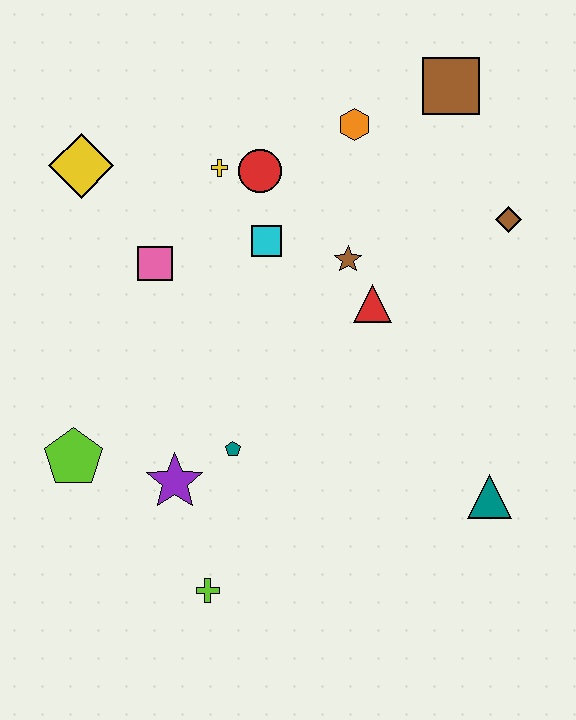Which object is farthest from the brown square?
The lime cross is farthest from the brown square.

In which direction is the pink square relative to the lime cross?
The pink square is above the lime cross.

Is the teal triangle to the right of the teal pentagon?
Yes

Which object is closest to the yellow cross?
The red circle is closest to the yellow cross.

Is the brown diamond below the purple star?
No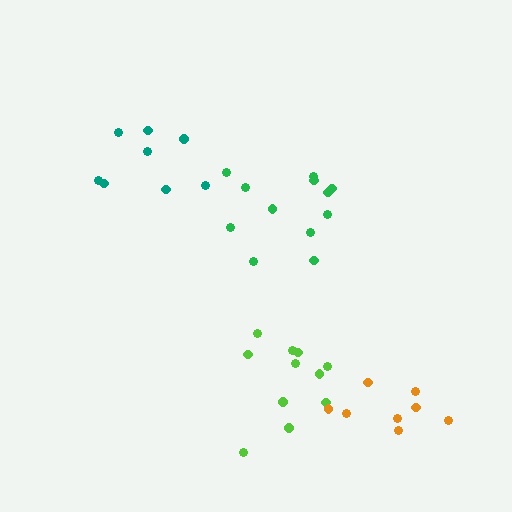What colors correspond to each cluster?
The clusters are colored: teal, green, lime, orange.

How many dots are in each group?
Group 1: 8 dots, Group 2: 12 dots, Group 3: 11 dots, Group 4: 8 dots (39 total).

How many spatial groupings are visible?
There are 4 spatial groupings.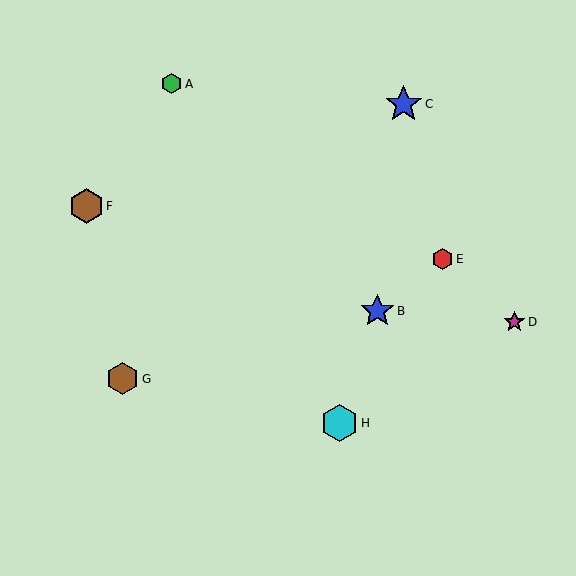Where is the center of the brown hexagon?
The center of the brown hexagon is at (123, 379).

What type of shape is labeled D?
Shape D is a magenta star.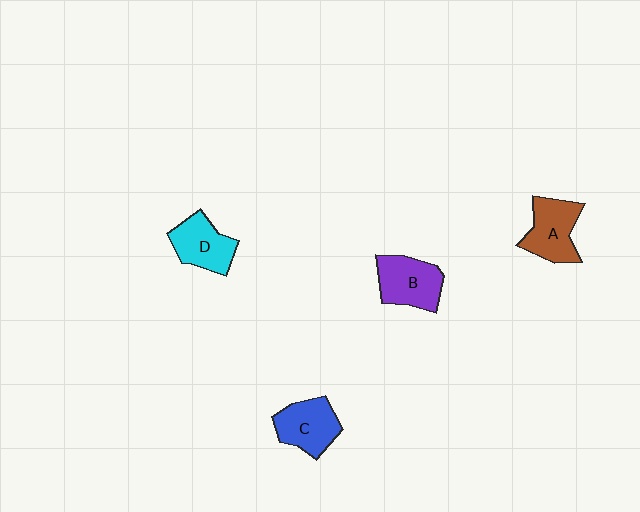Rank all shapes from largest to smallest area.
From largest to smallest: B (purple), A (brown), C (blue), D (cyan).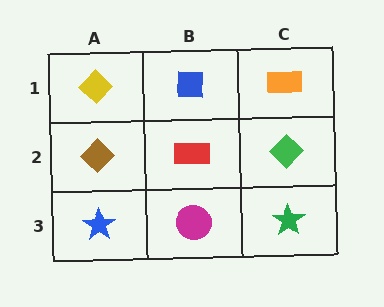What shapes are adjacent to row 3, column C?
A green diamond (row 2, column C), a magenta circle (row 3, column B).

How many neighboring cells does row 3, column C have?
2.